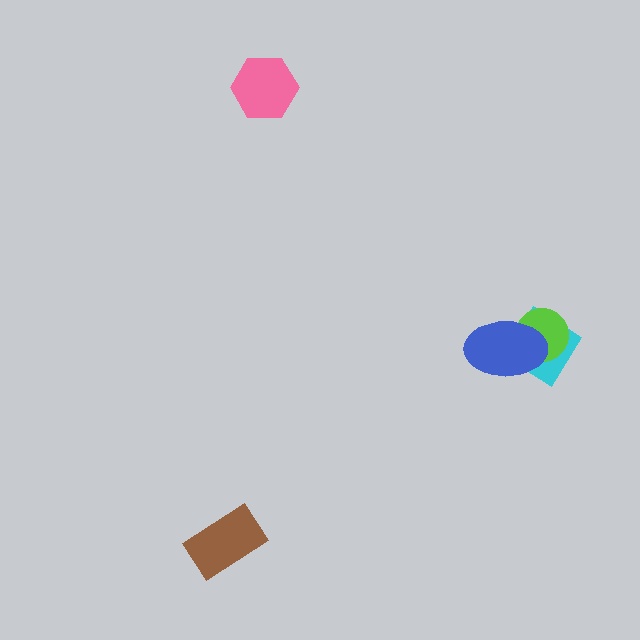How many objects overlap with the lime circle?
2 objects overlap with the lime circle.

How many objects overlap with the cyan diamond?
2 objects overlap with the cyan diamond.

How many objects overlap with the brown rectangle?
0 objects overlap with the brown rectangle.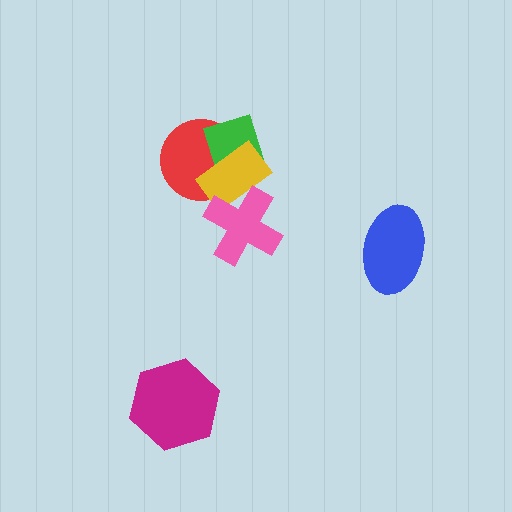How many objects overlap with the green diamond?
2 objects overlap with the green diamond.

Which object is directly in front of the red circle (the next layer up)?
The green diamond is directly in front of the red circle.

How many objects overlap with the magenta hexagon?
0 objects overlap with the magenta hexagon.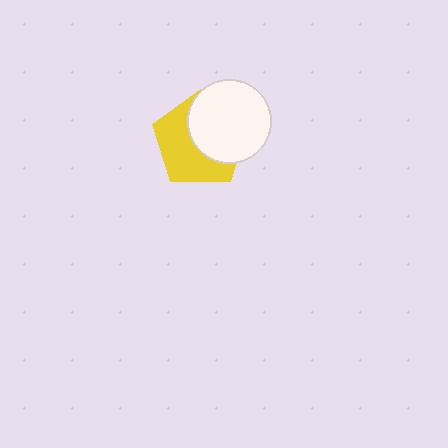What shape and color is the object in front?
The object in front is a white circle.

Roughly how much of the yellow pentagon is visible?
About half of it is visible (roughly 52%).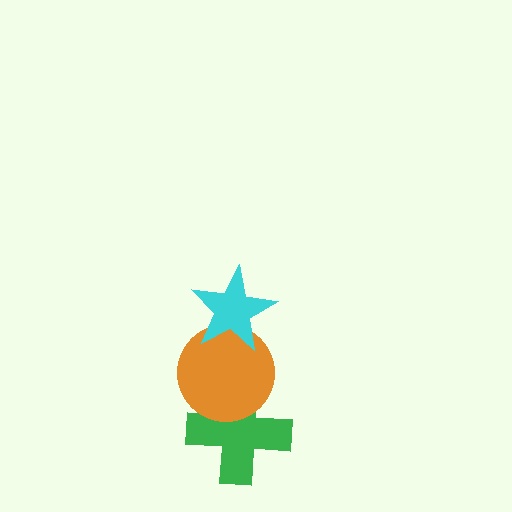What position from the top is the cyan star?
The cyan star is 1st from the top.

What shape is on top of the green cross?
The orange circle is on top of the green cross.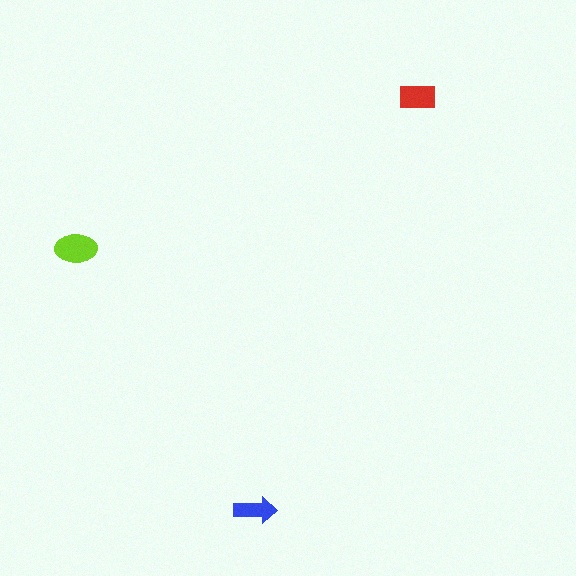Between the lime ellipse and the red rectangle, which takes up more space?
The lime ellipse.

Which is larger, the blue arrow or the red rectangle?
The red rectangle.